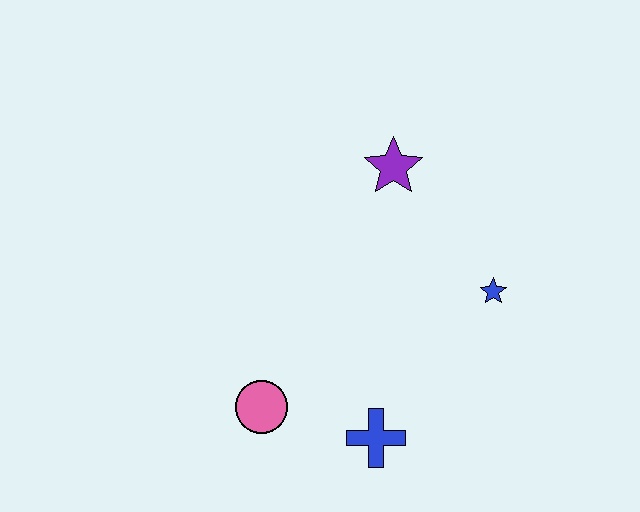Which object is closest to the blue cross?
The pink circle is closest to the blue cross.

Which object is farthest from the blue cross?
The purple star is farthest from the blue cross.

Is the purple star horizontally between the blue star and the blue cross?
Yes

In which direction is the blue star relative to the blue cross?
The blue star is above the blue cross.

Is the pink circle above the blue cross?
Yes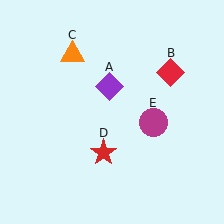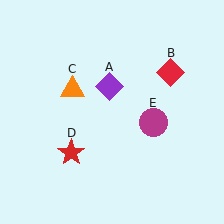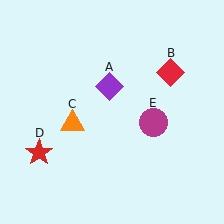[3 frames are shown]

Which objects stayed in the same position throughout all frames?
Purple diamond (object A) and red diamond (object B) and magenta circle (object E) remained stationary.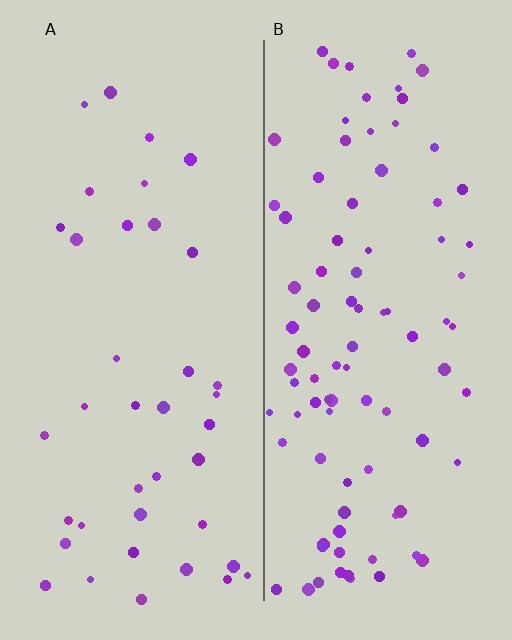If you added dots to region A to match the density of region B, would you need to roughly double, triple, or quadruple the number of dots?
Approximately double.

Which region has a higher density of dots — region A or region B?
B (the right).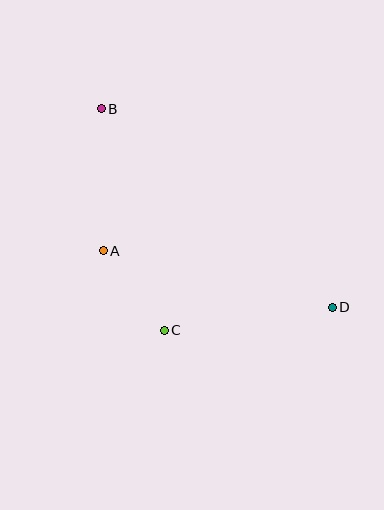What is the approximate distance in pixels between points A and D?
The distance between A and D is approximately 236 pixels.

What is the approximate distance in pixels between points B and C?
The distance between B and C is approximately 230 pixels.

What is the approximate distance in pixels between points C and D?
The distance between C and D is approximately 170 pixels.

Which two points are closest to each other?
Points A and C are closest to each other.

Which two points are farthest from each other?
Points B and D are farthest from each other.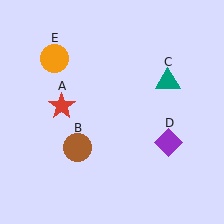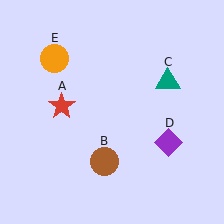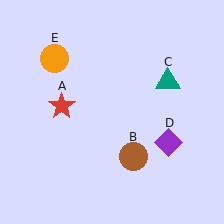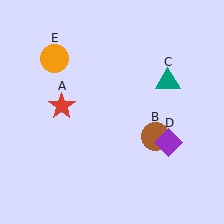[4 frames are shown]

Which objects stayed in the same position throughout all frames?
Red star (object A) and teal triangle (object C) and purple diamond (object D) and orange circle (object E) remained stationary.